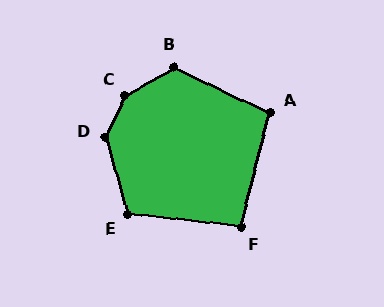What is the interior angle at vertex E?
Approximately 113 degrees (obtuse).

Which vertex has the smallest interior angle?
F, at approximately 98 degrees.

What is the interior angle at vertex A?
Approximately 101 degrees (obtuse).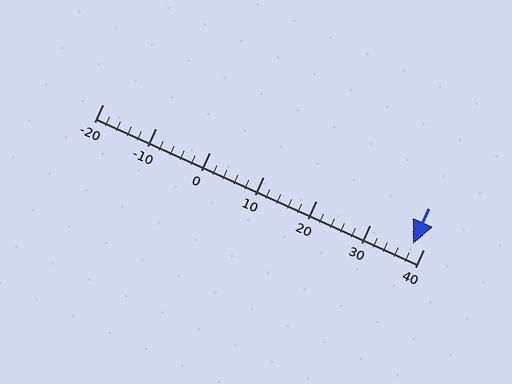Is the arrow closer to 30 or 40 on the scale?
The arrow is closer to 40.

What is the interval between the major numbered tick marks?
The major tick marks are spaced 10 units apart.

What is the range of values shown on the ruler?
The ruler shows values from -20 to 40.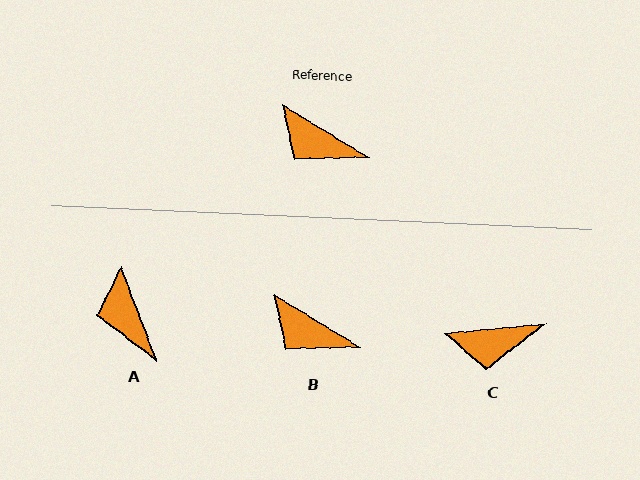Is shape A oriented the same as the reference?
No, it is off by about 38 degrees.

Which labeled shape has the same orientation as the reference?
B.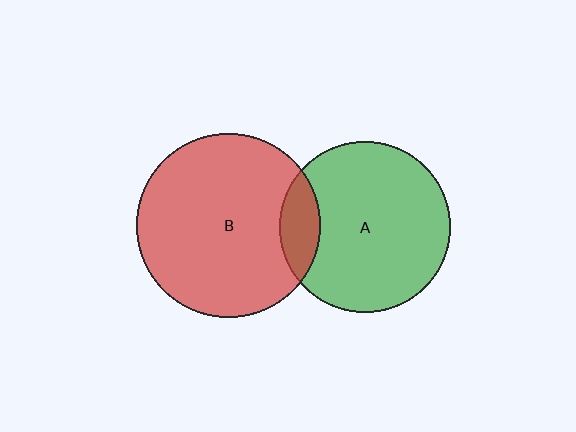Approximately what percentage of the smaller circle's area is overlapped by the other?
Approximately 15%.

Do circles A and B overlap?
Yes.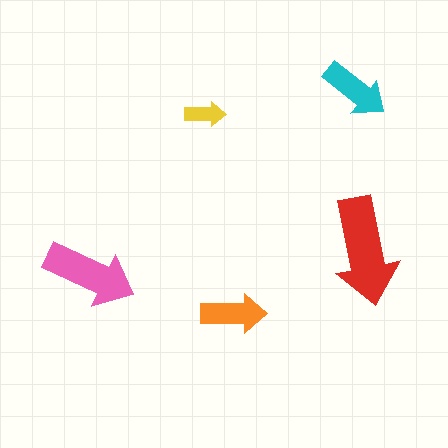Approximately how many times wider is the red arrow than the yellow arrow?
About 2.5 times wider.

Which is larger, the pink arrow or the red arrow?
The red one.